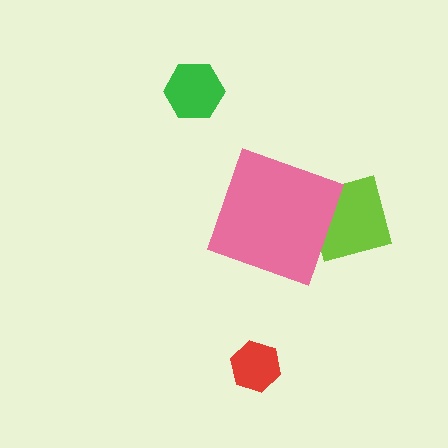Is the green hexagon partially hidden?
No, the green hexagon is fully visible.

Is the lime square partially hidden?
Yes, the lime square is partially hidden behind the pink diamond.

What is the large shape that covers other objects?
A pink diamond.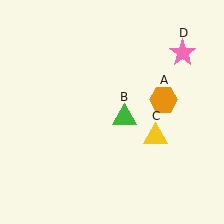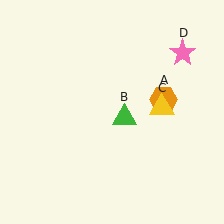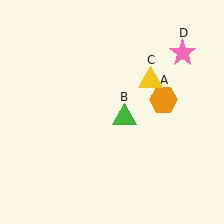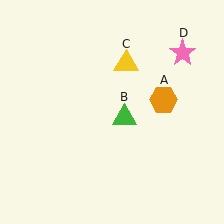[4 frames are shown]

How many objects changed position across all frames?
1 object changed position: yellow triangle (object C).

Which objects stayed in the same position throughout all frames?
Orange hexagon (object A) and green triangle (object B) and pink star (object D) remained stationary.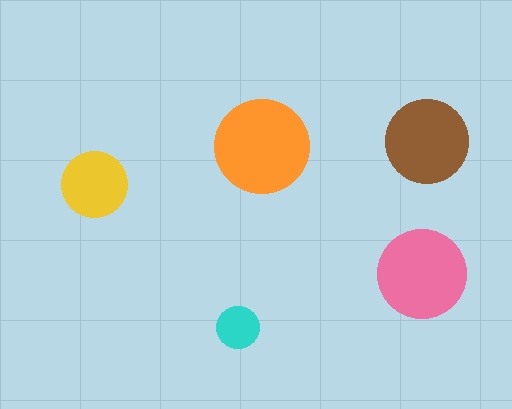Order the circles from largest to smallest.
the orange one, the pink one, the brown one, the yellow one, the cyan one.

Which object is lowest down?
The cyan circle is bottommost.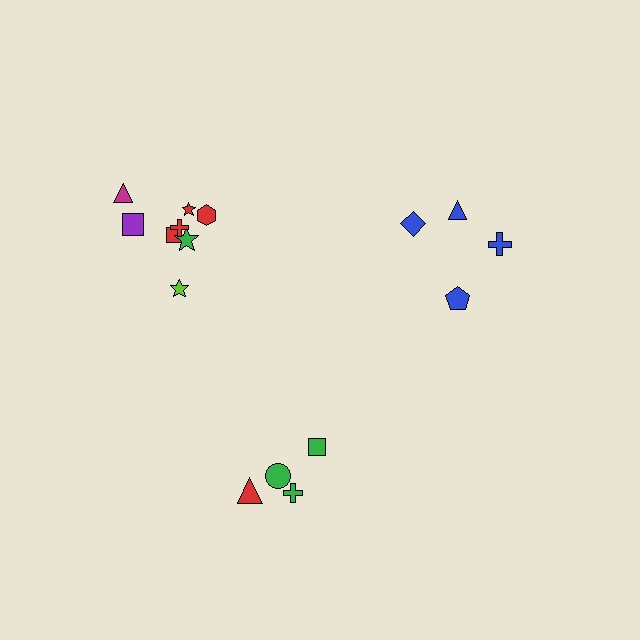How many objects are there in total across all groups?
There are 16 objects.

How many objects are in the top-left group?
There are 8 objects.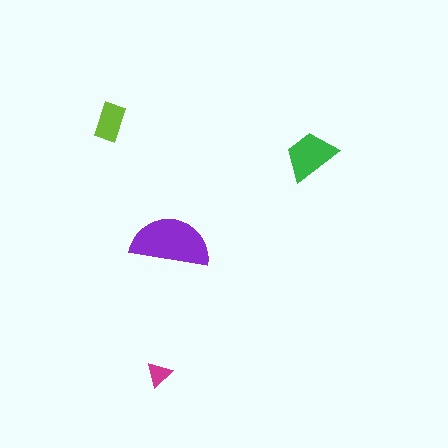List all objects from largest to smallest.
The purple semicircle, the green trapezoid, the lime rectangle, the magenta triangle.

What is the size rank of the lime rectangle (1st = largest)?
3rd.